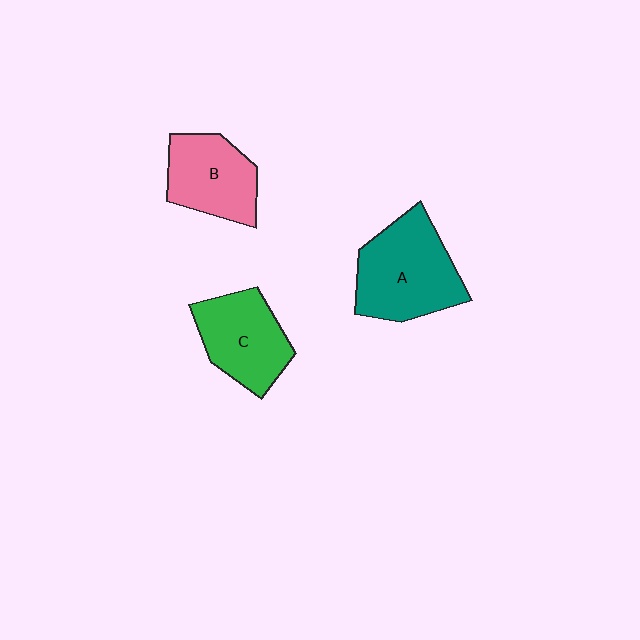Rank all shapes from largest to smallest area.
From largest to smallest: A (teal), C (green), B (pink).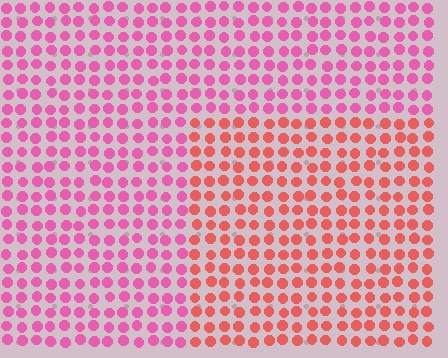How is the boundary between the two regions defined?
The boundary is defined purely by a slight shift in hue (about 37 degrees). Spacing, size, and orientation are identical on both sides.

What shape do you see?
I see a rectangle.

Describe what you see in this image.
The image is filled with small pink elements in a uniform arrangement. A rectangle-shaped region is visible where the elements are tinted to a slightly different hue, forming a subtle color boundary.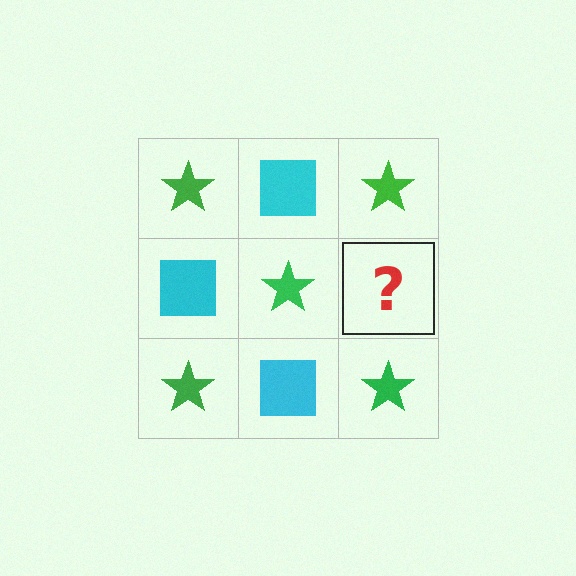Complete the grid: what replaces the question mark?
The question mark should be replaced with a cyan square.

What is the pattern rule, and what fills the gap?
The rule is that it alternates green star and cyan square in a checkerboard pattern. The gap should be filled with a cyan square.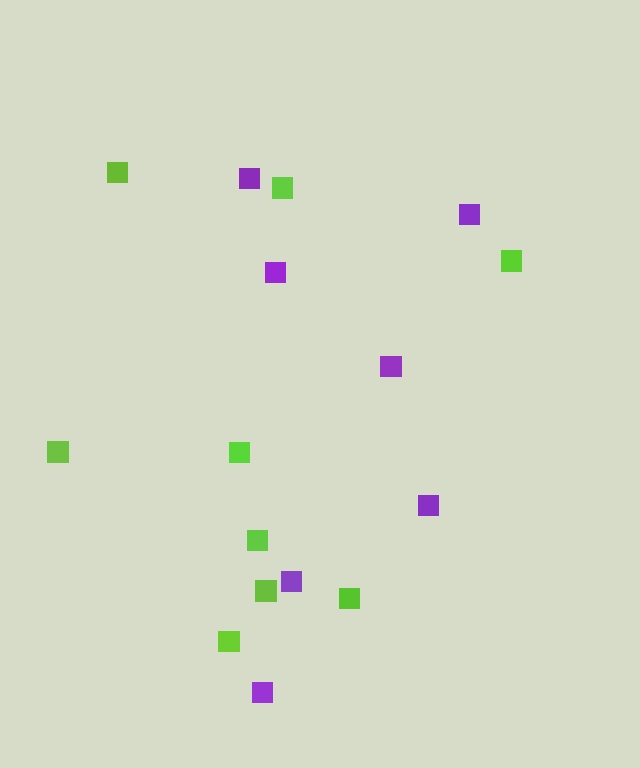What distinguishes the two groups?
There are 2 groups: one group of purple squares (7) and one group of lime squares (9).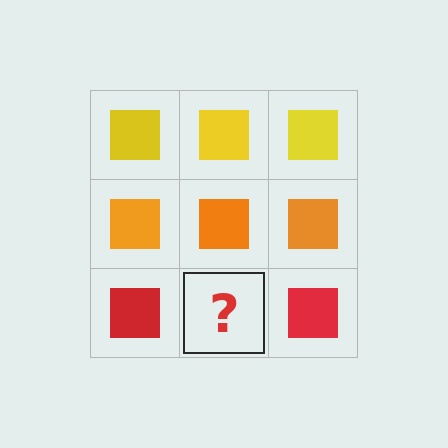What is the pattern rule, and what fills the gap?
The rule is that each row has a consistent color. The gap should be filled with a red square.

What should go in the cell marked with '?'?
The missing cell should contain a red square.